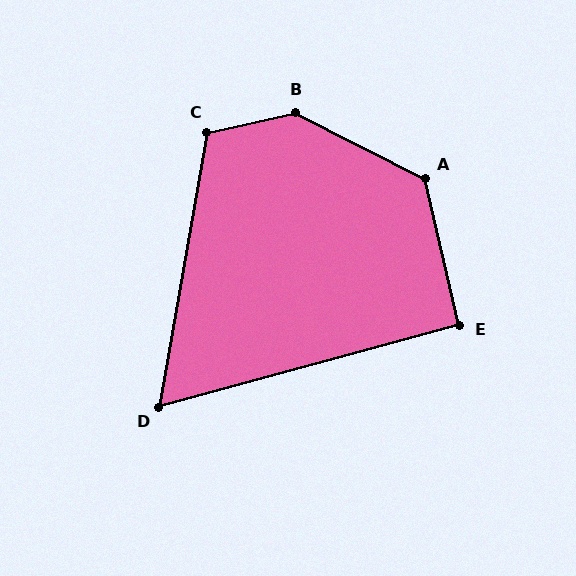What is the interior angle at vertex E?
Approximately 92 degrees (approximately right).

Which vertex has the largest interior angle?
B, at approximately 140 degrees.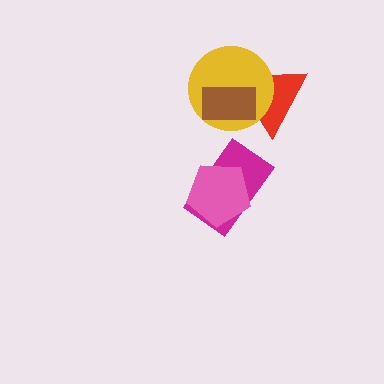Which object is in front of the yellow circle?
The brown rectangle is in front of the yellow circle.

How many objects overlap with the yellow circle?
2 objects overlap with the yellow circle.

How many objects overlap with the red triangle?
2 objects overlap with the red triangle.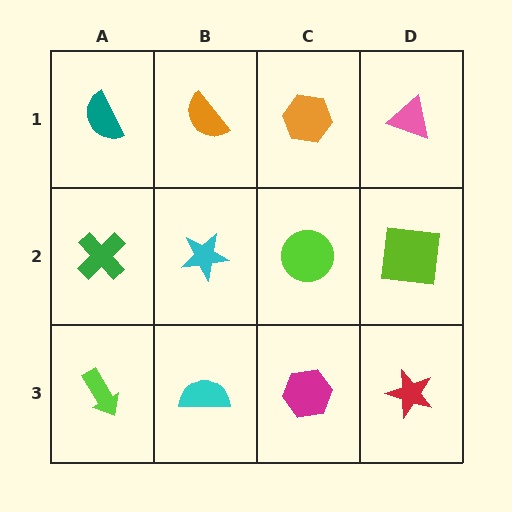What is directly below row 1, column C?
A lime circle.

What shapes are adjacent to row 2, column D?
A pink triangle (row 1, column D), a red star (row 3, column D), a lime circle (row 2, column C).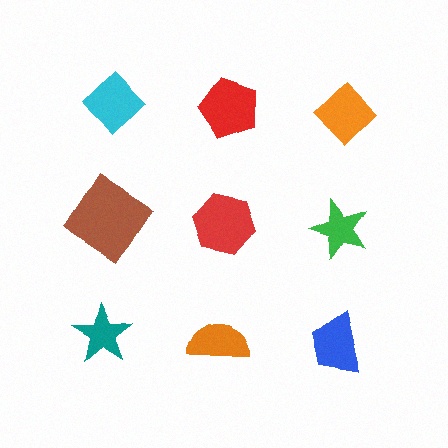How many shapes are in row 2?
3 shapes.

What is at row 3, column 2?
An orange semicircle.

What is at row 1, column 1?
A cyan diamond.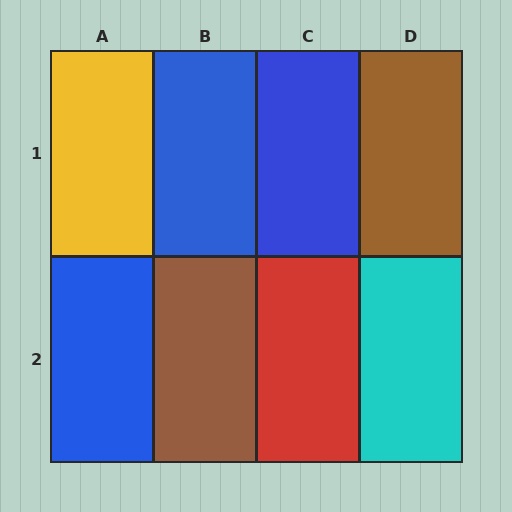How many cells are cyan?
1 cell is cyan.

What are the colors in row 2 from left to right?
Blue, brown, red, cyan.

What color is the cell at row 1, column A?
Yellow.